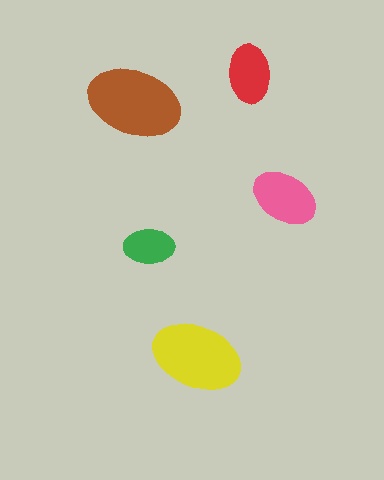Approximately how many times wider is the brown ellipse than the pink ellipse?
About 1.5 times wider.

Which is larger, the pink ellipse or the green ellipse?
The pink one.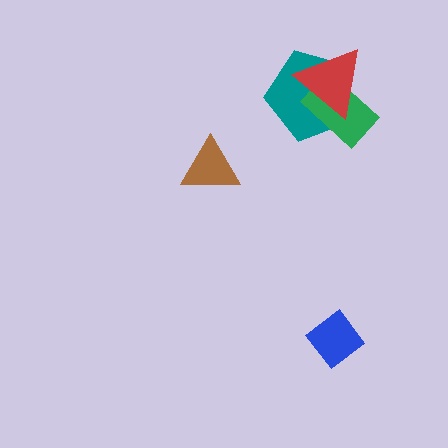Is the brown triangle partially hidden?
No, no other shape covers it.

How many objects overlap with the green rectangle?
2 objects overlap with the green rectangle.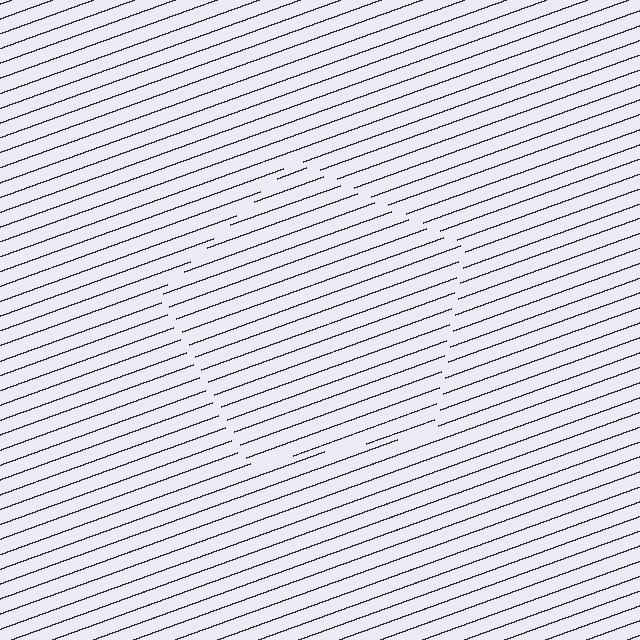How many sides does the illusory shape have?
5 sides — the line-ends trace a pentagon.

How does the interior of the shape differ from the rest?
The interior of the shape contains the same grating, shifted by half a period — the contour is defined by the phase discontinuity where line-ends from the inner and outer gratings abut.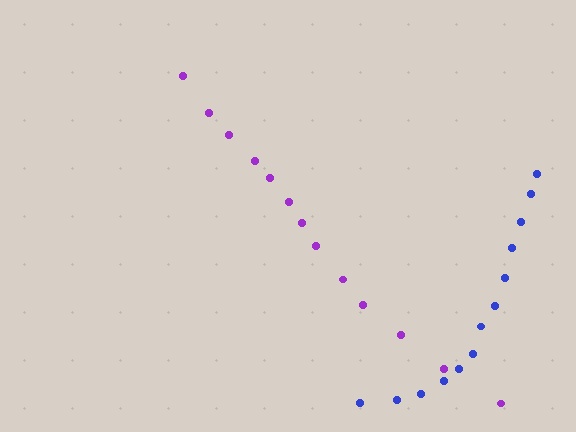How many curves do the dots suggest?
There are 2 distinct paths.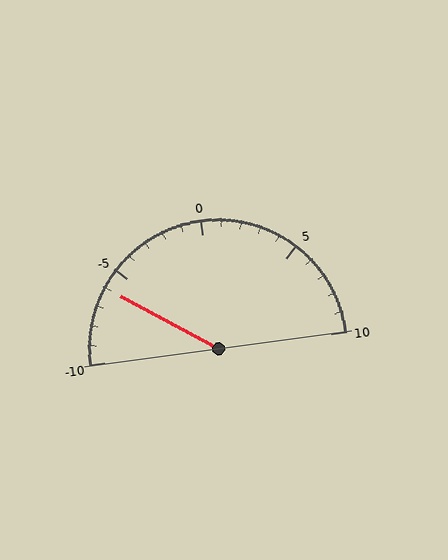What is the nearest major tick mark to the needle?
The nearest major tick mark is -5.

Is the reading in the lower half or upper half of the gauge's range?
The reading is in the lower half of the range (-10 to 10).